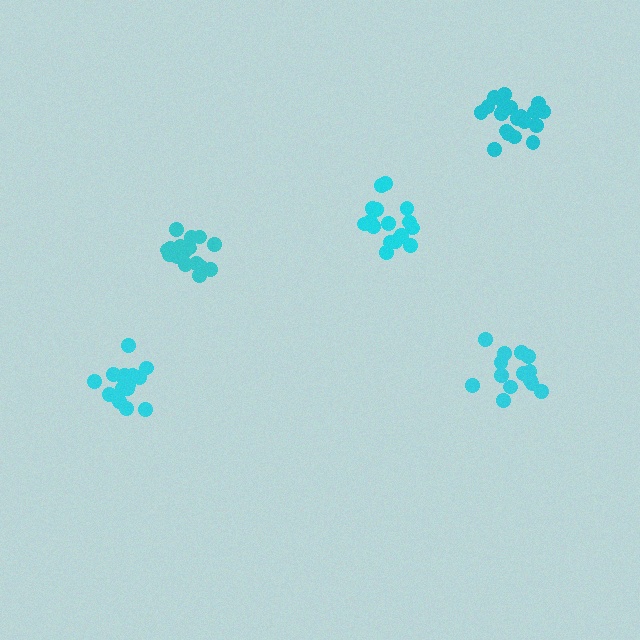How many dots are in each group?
Group 1: 19 dots, Group 2: 14 dots, Group 3: 19 dots, Group 4: 16 dots, Group 5: 16 dots (84 total).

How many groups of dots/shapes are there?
There are 5 groups.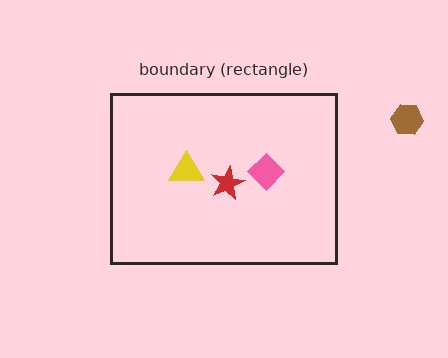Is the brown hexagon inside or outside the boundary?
Outside.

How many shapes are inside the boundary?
3 inside, 1 outside.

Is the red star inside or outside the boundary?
Inside.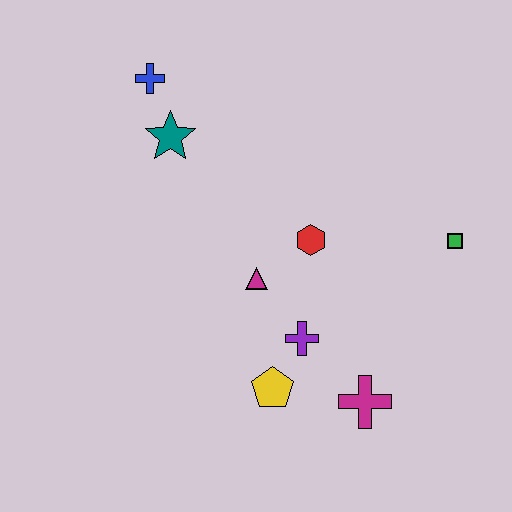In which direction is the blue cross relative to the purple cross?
The blue cross is above the purple cross.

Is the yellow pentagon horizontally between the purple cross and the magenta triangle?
Yes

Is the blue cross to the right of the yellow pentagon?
No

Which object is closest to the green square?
The red hexagon is closest to the green square.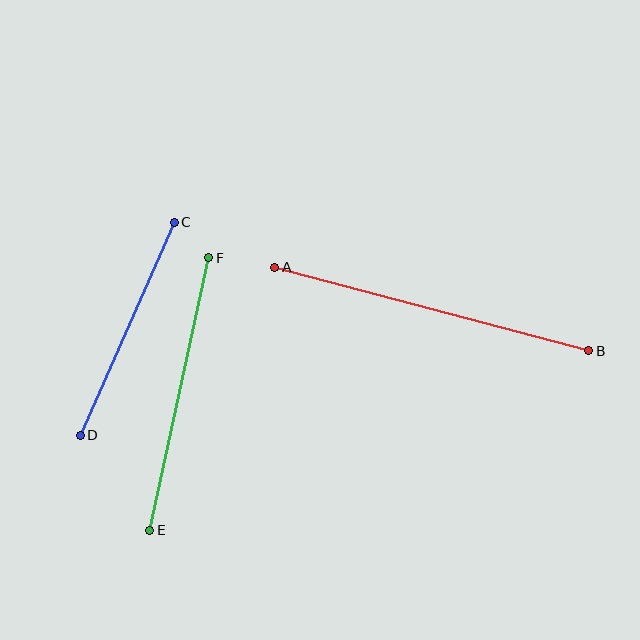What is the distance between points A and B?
The distance is approximately 325 pixels.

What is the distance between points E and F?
The distance is approximately 279 pixels.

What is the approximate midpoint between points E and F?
The midpoint is at approximately (179, 394) pixels.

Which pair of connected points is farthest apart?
Points A and B are farthest apart.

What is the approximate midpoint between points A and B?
The midpoint is at approximately (432, 309) pixels.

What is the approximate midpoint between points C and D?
The midpoint is at approximately (127, 329) pixels.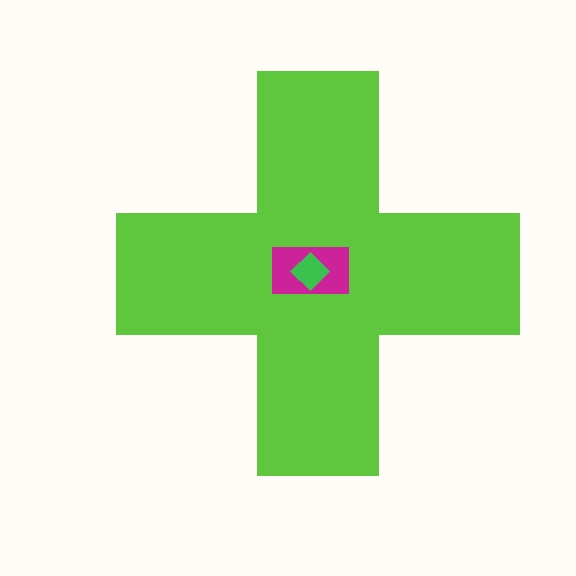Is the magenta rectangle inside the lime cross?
Yes.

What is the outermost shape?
The lime cross.